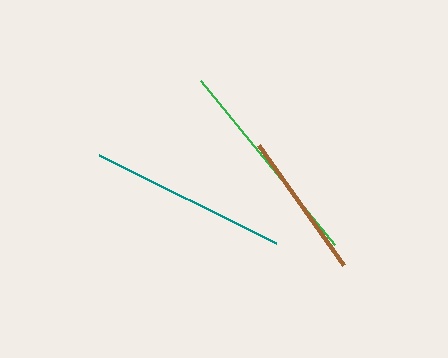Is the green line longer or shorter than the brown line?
The green line is longer than the brown line.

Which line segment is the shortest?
The brown line is the shortest at approximately 147 pixels.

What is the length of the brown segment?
The brown segment is approximately 147 pixels long.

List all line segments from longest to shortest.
From longest to shortest: green, teal, brown.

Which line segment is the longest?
The green line is the longest at approximately 212 pixels.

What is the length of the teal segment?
The teal segment is approximately 198 pixels long.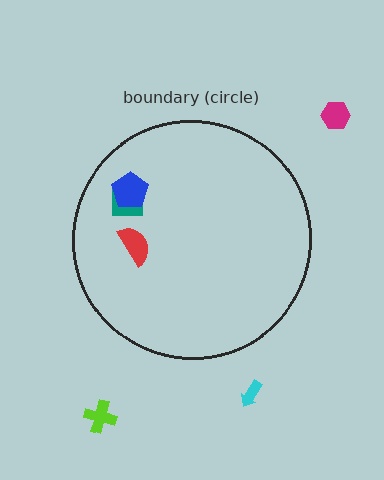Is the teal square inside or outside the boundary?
Inside.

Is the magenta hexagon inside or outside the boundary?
Outside.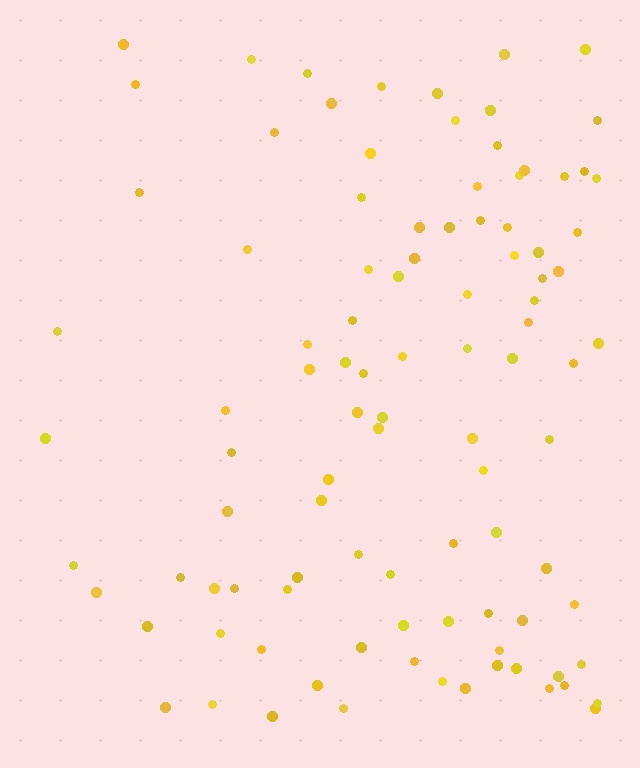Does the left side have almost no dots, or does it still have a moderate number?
Still a moderate number, just noticeably fewer than the right.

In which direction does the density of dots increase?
From left to right, with the right side densest.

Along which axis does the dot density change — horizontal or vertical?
Horizontal.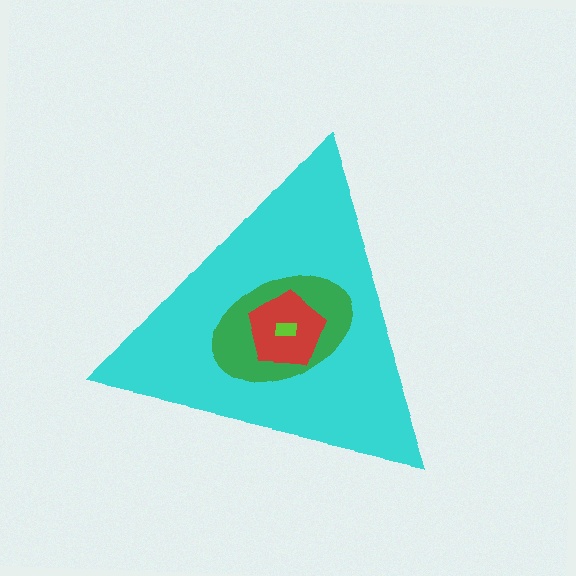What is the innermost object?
The lime rectangle.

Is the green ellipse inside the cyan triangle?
Yes.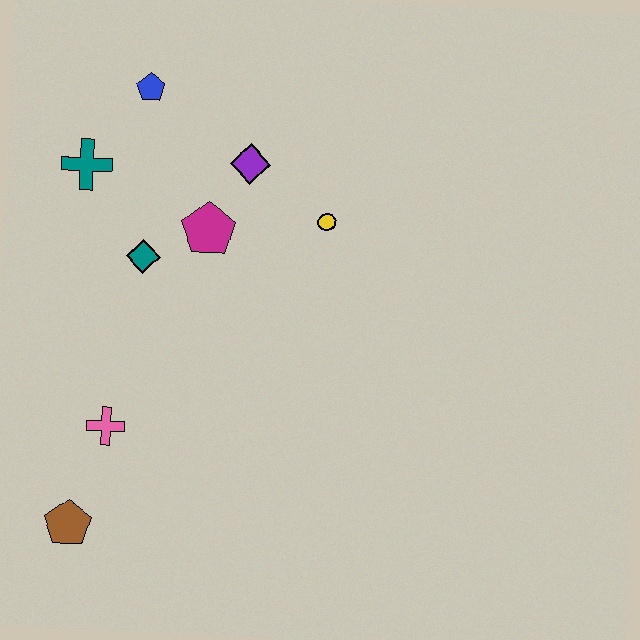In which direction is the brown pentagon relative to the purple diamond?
The brown pentagon is below the purple diamond.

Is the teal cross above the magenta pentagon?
Yes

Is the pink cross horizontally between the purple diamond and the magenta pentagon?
No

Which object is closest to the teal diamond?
The magenta pentagon is closest to the teal diamond.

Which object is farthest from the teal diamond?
The brown pentagon is farthest from the teal diamond.